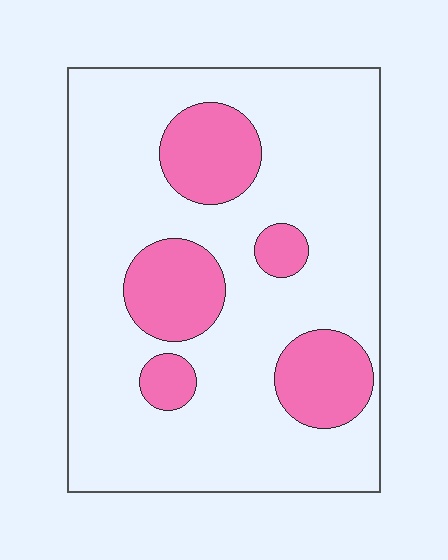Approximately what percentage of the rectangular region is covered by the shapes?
Approximately 20%.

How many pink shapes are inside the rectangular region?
5.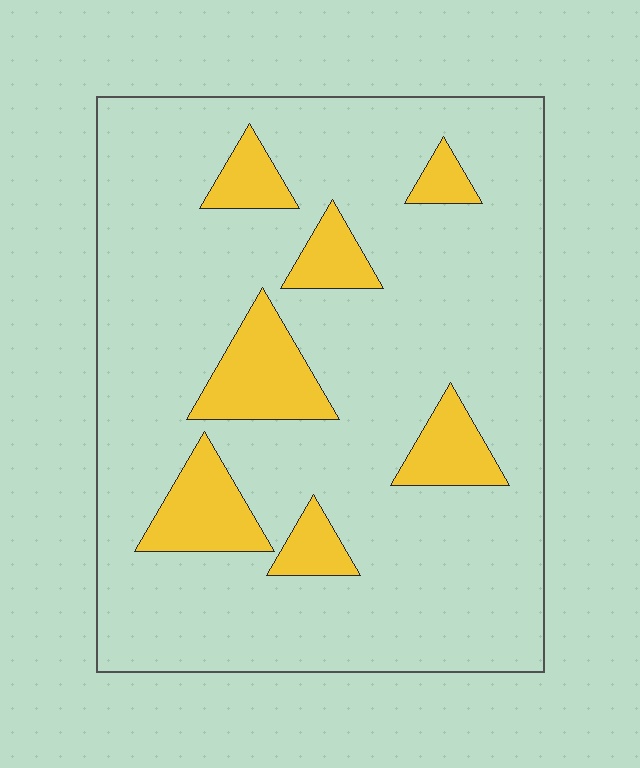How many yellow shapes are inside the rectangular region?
7.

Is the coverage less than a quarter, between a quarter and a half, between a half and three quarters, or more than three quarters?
Less than a quarter.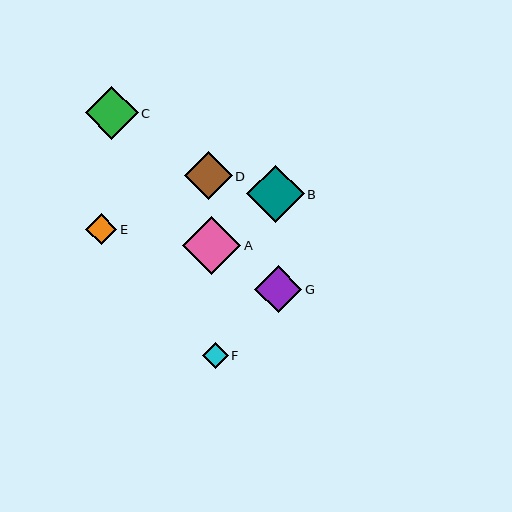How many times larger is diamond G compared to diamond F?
Diamond G is approximately 1.8 times the size of diamond F.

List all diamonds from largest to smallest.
From largest to smallest: A, B, C, D, G, E, F.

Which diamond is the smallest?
Diamond F is the smallest with a size of approximately 26 pixels.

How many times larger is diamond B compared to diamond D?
Diamond B is approximately 1.2 times the size of diamond D.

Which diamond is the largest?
Diamond A is the largest with a size of approximately 58 pixels.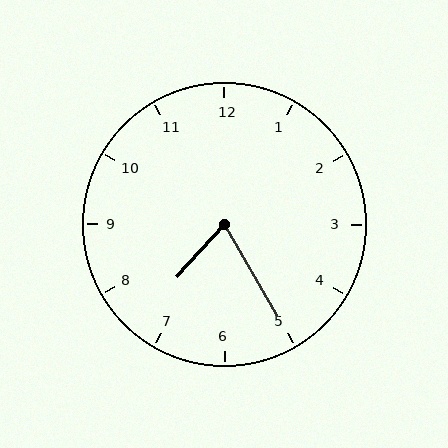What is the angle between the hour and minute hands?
Approximately 72 degrees.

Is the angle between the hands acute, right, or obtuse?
It is acute.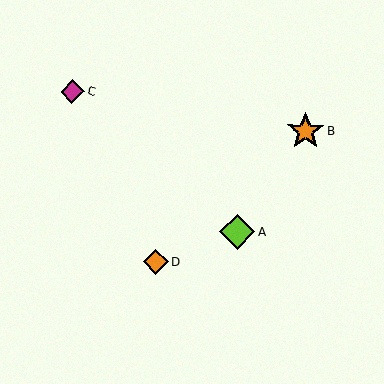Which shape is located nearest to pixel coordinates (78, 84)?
The magenta diamond (labeled C) at (72, 92) is nearest to that location.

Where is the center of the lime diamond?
The center of the lime diamond is at (237, 232).